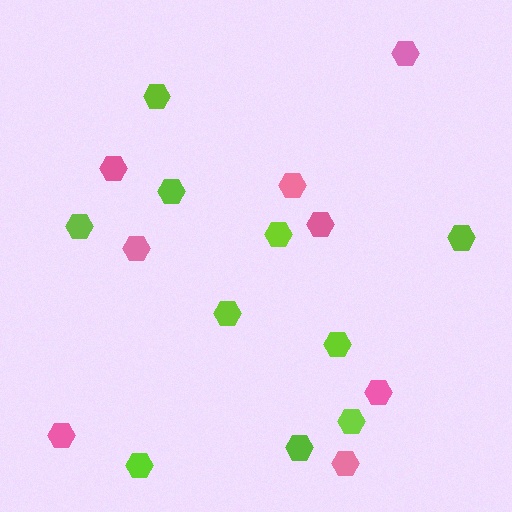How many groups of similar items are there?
There are 2 groups: one group of lime hexagons (10) and one group of pink hexagons (8).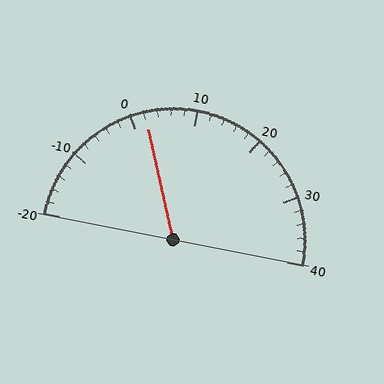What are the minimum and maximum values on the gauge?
The gauge ranges from -20 to 40.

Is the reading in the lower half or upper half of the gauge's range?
The reading is in the lower half of the range (-20 to 40).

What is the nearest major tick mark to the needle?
The nearest major tick mark is 0.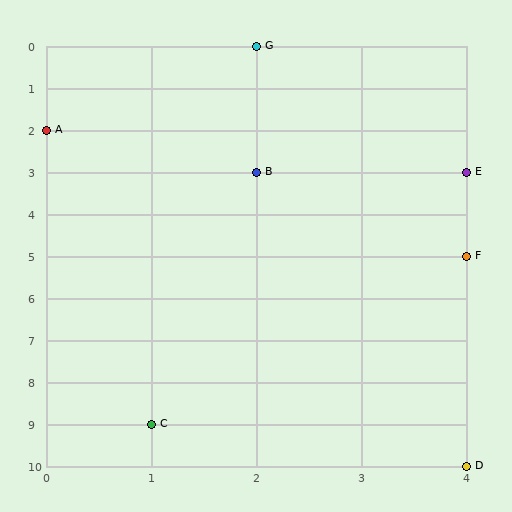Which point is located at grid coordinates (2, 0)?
Point G is at (2, 0).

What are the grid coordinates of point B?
Point B is at grid coordinates (2, 3).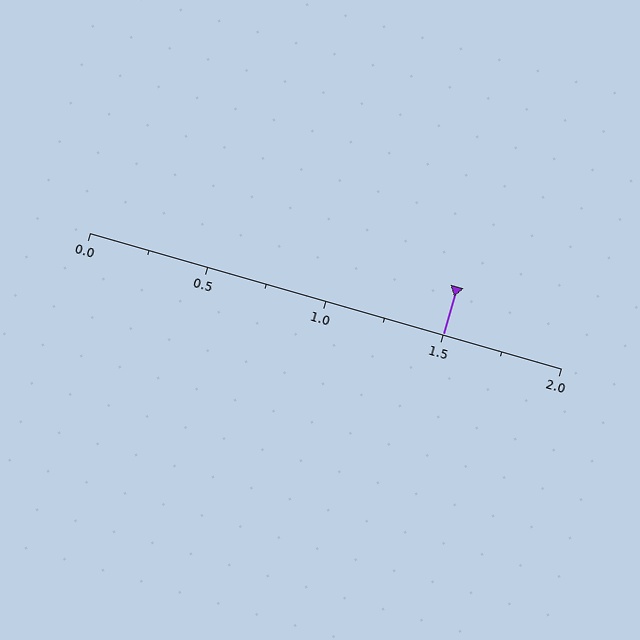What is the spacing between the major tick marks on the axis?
The major ticks are spaced 0.5 apart.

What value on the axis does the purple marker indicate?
The marker indicates approximately 1.5.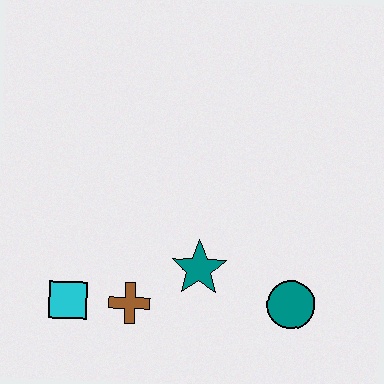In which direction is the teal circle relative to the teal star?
The teal circle is to the right of the teal star.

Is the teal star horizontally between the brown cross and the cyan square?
No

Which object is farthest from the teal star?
The cyan square is farthest from the teal star.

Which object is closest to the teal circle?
The teal star is closest to the teal circle.